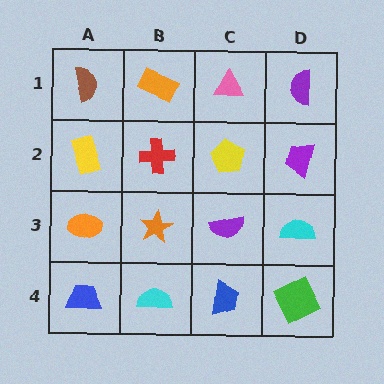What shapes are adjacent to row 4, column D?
A cyan semicircle (row 3, column D), a blue trapezoid (row 4, column C).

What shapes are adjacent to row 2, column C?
A pink triangle (row 1, column C), a purple semicircle (row 3, column C), a red cross (row 2, column B), a purple trapezoid (row 2, column D).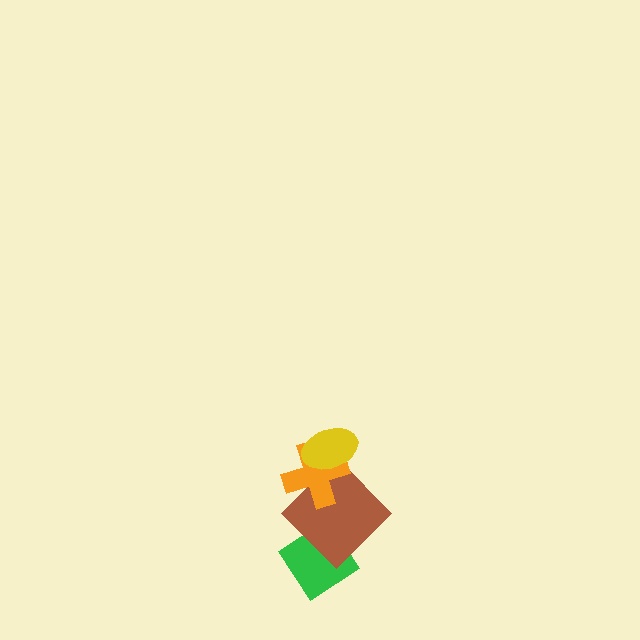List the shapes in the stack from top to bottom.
From top to bottom: the yellow ellipse, the orange cross, the brown diamond, the green diamond.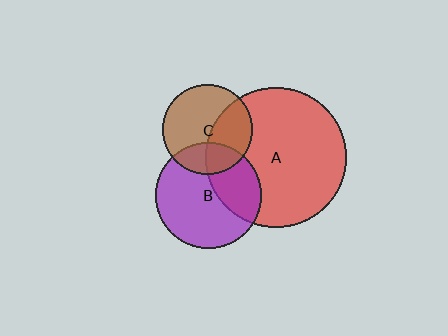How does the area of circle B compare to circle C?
Approximately 1.4 times.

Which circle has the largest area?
Circle A (red).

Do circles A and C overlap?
Yes.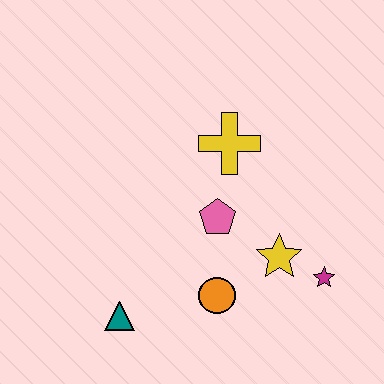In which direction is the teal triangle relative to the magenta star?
The teal triangle is to the left of the magenta star.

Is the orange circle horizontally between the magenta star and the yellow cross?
No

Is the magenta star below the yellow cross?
Yes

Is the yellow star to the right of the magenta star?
No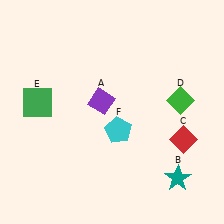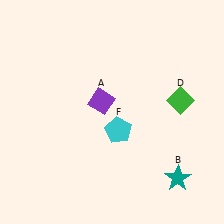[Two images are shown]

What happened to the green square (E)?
The green square (E) was removed in Image 2. It was in the top-left area of Image 1.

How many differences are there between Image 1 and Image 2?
There are 2 differences between the two images.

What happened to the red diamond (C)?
The red diamond (C) was removed in Image 2. It was in the bottom-right area of Image 1.